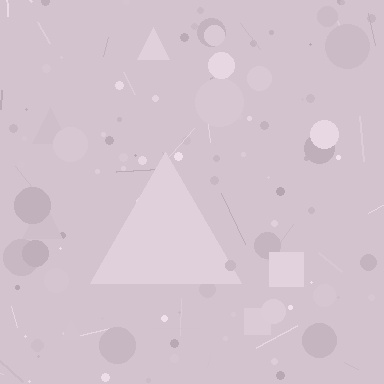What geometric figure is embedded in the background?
A triangle is embedded in the background.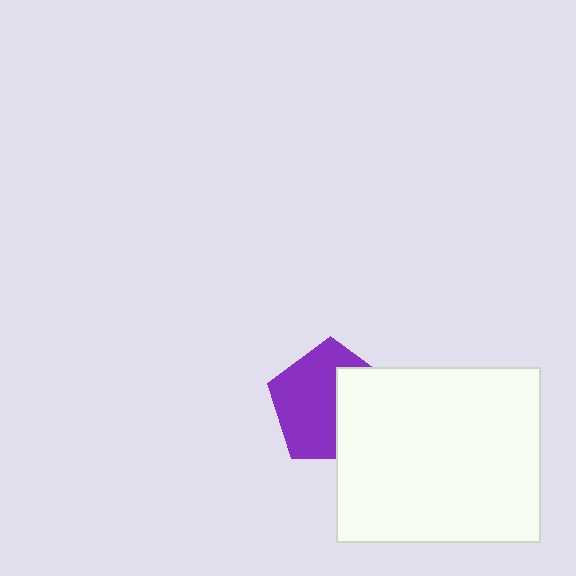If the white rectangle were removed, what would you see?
You would see the complete purple pentagon.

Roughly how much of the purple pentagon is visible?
About half of it is visible (roughly 60%).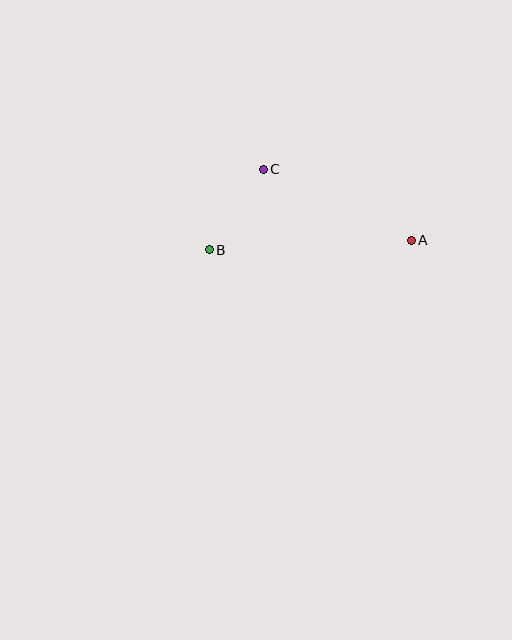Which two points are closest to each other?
Points B and C are closest to each other.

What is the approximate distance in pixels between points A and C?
The distance between A and C is approximately 164 pixels.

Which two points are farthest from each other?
Points A and B are farthest from each other.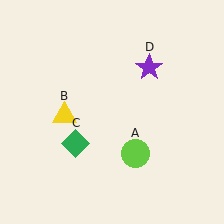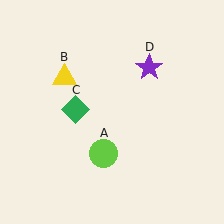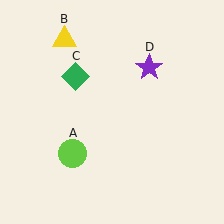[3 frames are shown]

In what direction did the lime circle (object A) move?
The lime circle (object A) moved left.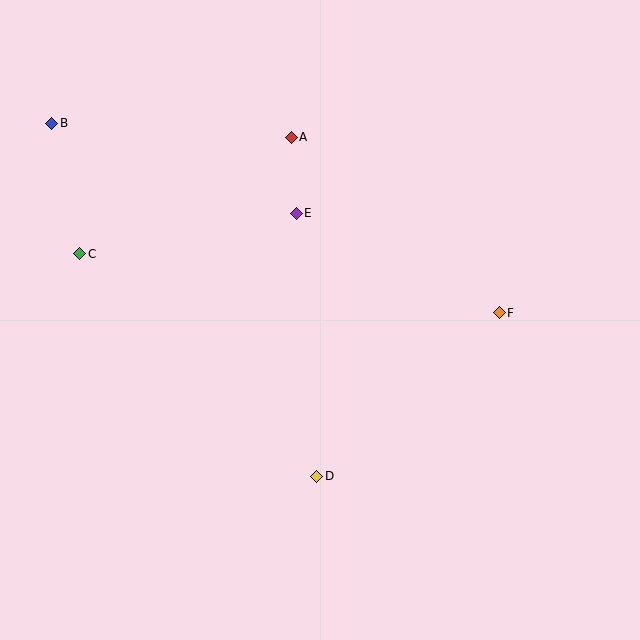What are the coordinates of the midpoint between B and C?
The midpoint between B and C is at (66, 189).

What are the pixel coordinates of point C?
Point C is at (80, 254).